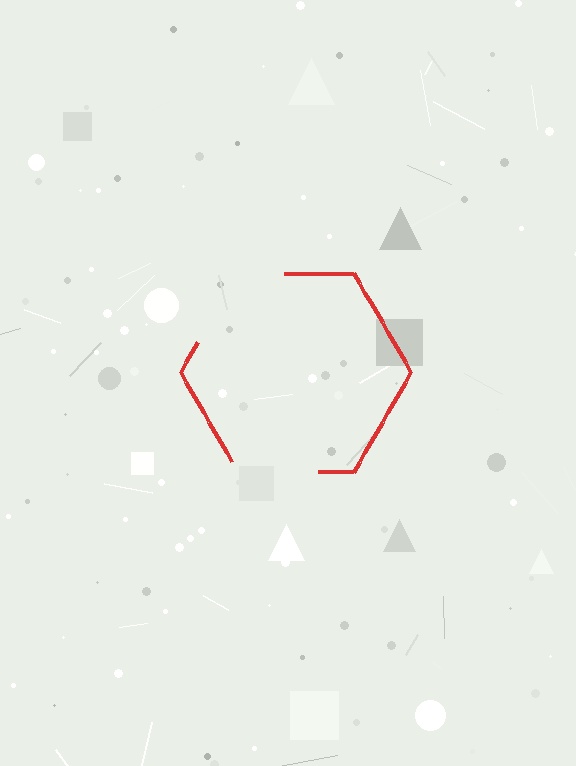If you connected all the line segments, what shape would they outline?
They would outline a hexagon.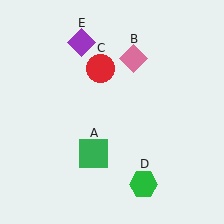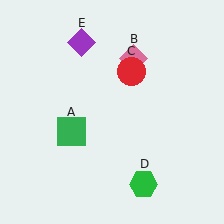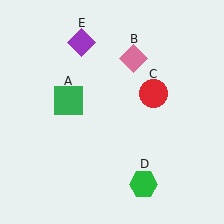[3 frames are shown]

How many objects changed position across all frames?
2 objects changed position: green square (object A), red circle (object C).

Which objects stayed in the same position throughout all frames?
Pink diamond (object B) and green hexagon (object D) and purple diamond (object E) remained stationary.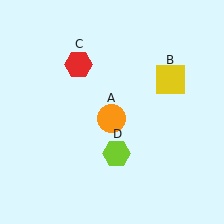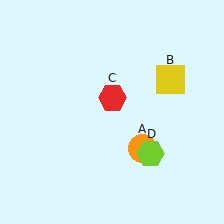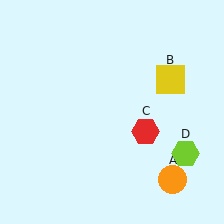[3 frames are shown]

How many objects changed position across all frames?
3 objects changed position: orange circle (object A), red hexagon (object C), lime hexagon (object D).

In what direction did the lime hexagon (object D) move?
The lime hexagon (object D) moved right.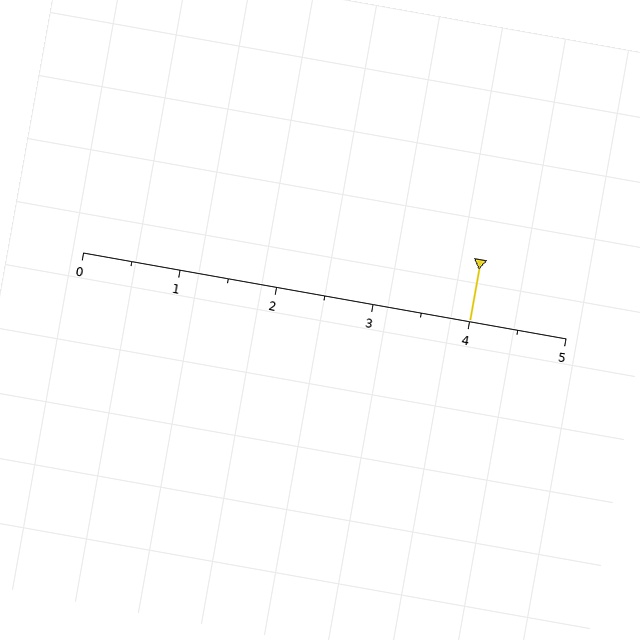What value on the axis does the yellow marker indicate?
The marker indicates approximately 4.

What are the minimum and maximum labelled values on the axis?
The axis runs from 0 to 5.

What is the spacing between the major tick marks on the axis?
The major ticks are spaced 1 apart.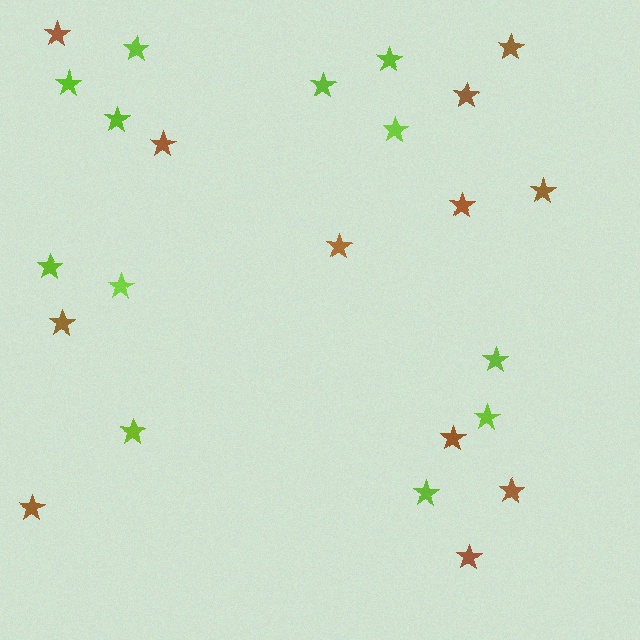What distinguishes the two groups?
There are 2 groups: one group of brown stars (12) and one group of lime stars (12).